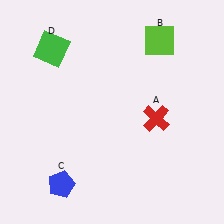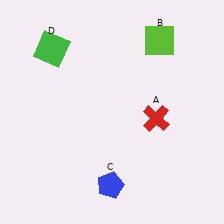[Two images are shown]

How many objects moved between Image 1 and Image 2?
1 object moved between the two images.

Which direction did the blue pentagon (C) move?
The blue pentagon (C) moved right.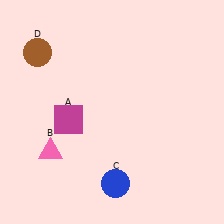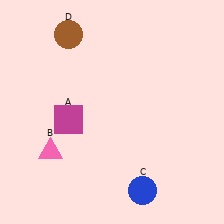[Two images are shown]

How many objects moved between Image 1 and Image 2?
2 objects moved between the two images.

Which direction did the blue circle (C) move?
The blue circle (C) moved right.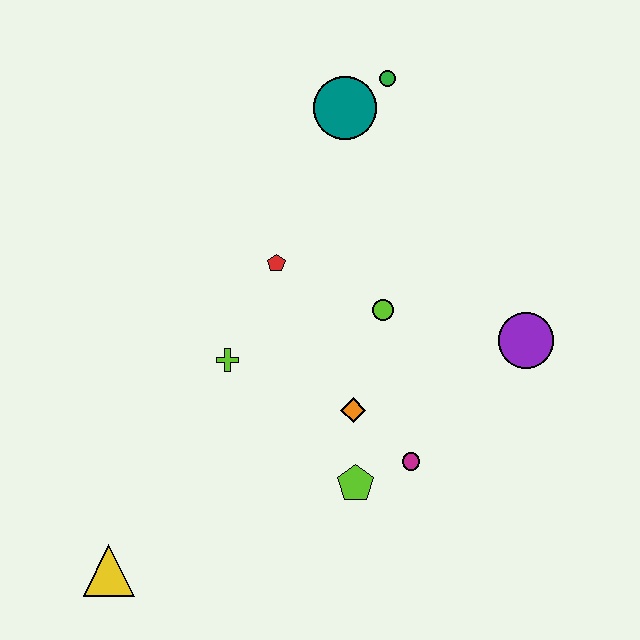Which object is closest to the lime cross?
The red pentagon is closest to the lime cross.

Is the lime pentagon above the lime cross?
No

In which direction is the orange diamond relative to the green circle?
The orange diamond is below the green circle.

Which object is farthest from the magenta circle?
The green circle is farthest from the magenta circle.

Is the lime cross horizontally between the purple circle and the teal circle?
No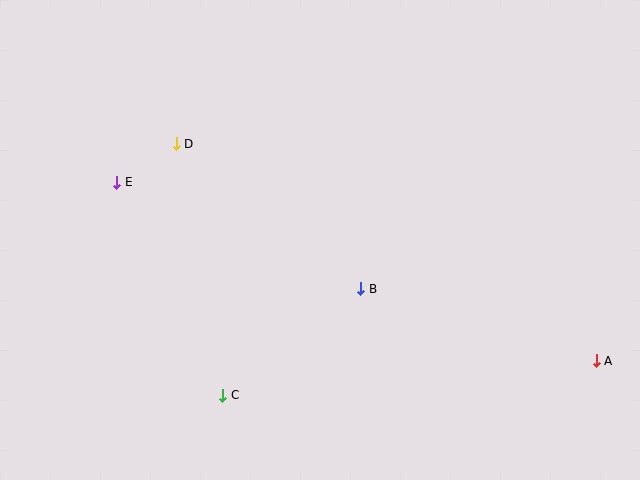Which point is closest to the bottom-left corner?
Point C is closest to the bottom-left corner.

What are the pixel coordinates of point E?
Point E is at (117, 182).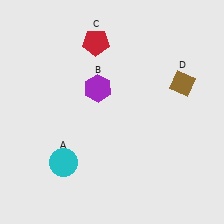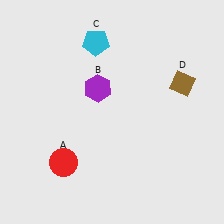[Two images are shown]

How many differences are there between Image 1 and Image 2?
There are 2 differences between the two images.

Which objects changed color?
A changed from cyan to red. C changed from red to cyan.